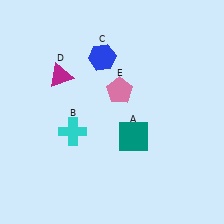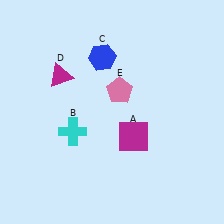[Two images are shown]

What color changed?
The square (A) changed from teal in Image 1 to magenta in Image 2.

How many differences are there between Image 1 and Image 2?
There is 1 difference between the two images.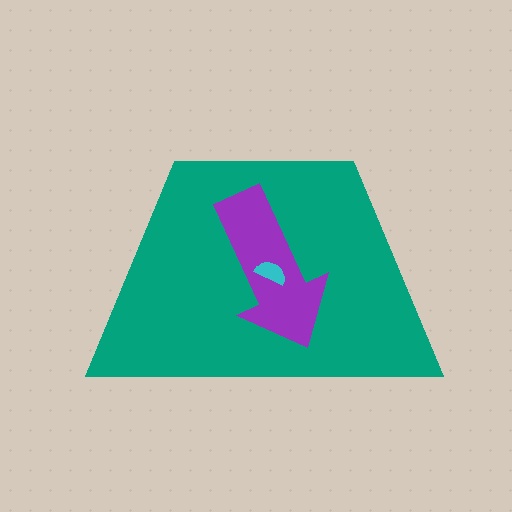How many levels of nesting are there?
3.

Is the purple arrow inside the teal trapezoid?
Yes.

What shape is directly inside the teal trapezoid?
The purple arrow.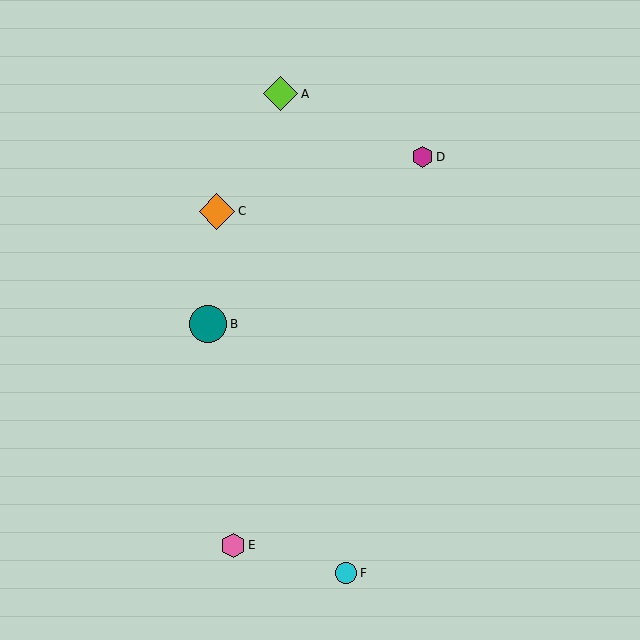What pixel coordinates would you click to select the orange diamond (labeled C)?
Click at (217, 211) to select the orange diamond C.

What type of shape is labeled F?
Shape F is a cyan circle.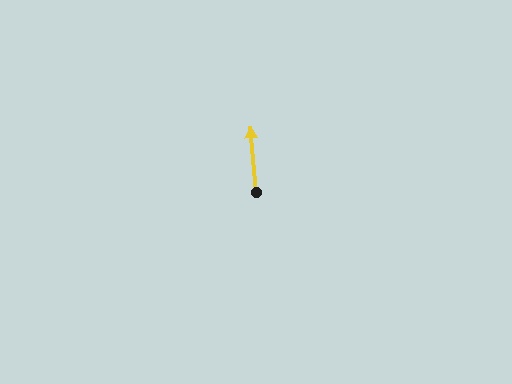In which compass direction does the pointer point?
North.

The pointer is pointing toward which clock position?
Roughly 12 o'clock.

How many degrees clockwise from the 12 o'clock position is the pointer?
Approximately 355 degrees.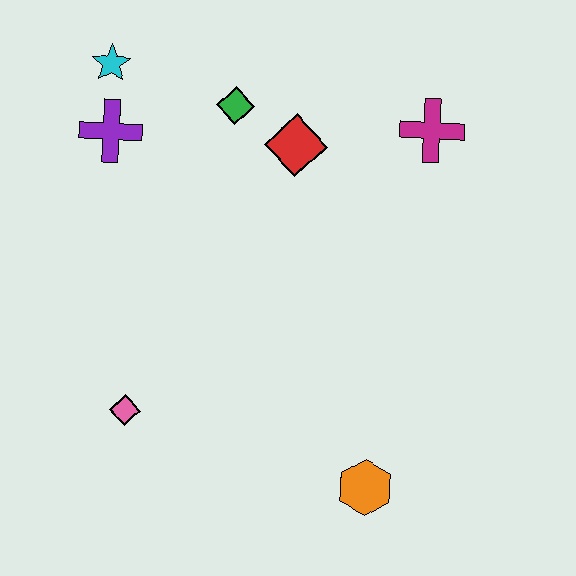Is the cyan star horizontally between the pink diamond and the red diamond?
No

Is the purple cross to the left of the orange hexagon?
Yes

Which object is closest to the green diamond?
The red diamond is closest to the green diamond.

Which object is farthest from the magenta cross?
The pink diamond is farthest from the magenta cross.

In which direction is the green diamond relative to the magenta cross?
The green diamond is to the left of the magenta cross.